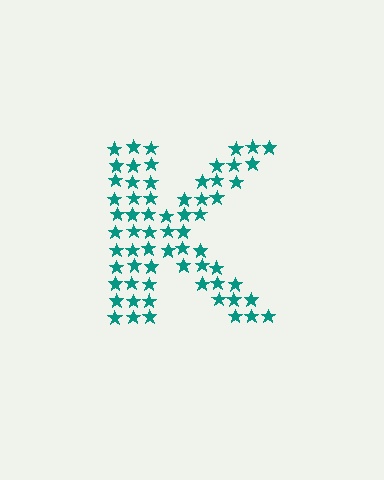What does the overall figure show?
The overall figure shows the letter K.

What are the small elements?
The small elements are stars.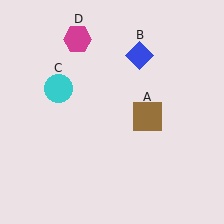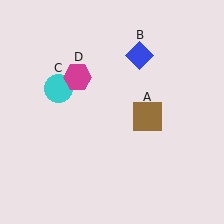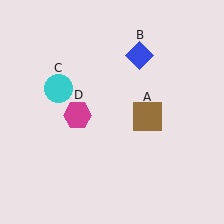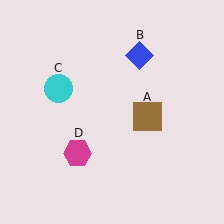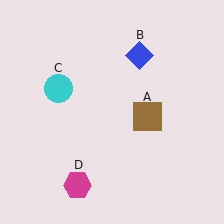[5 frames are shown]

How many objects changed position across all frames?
1 object changed position: magenta hexagon (object D).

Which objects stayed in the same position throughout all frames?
Brown square (object A) and blue diamond (object B) and cyan circle (object C) remained stationary.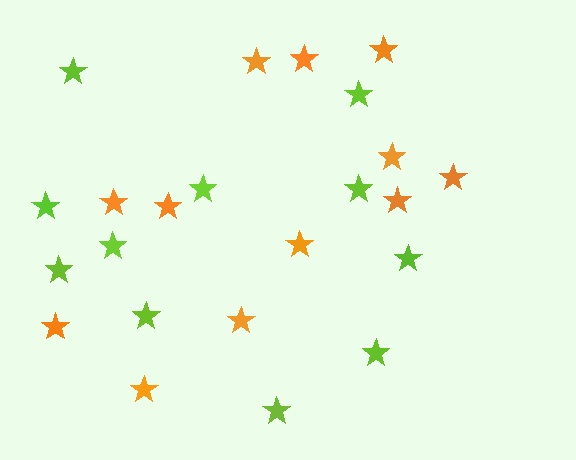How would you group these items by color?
There are 2 groups: one group of lime stars (11) and one group of orange stars (12).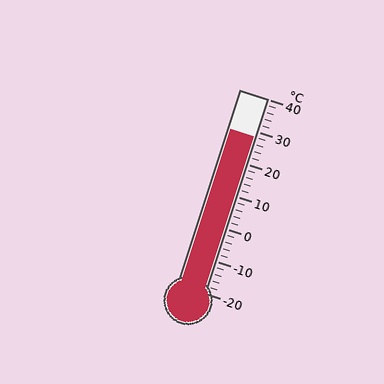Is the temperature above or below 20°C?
The temperature is above 20°C.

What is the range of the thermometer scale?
The thermometer scale ranges from -20°C to 40°C.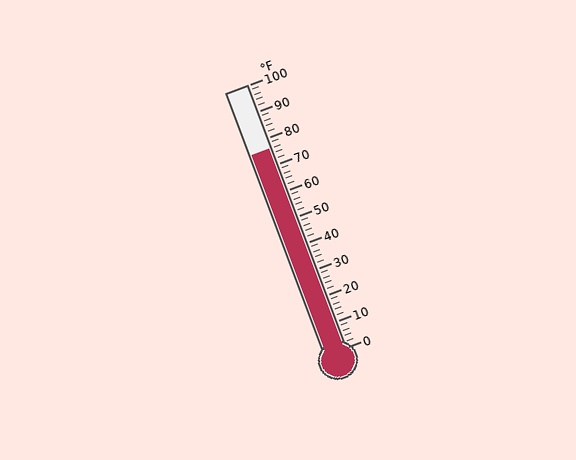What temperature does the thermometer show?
The thermometer shows approximately 76°F.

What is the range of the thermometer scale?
The thermometer scale ranges from 0°F to 100°F.